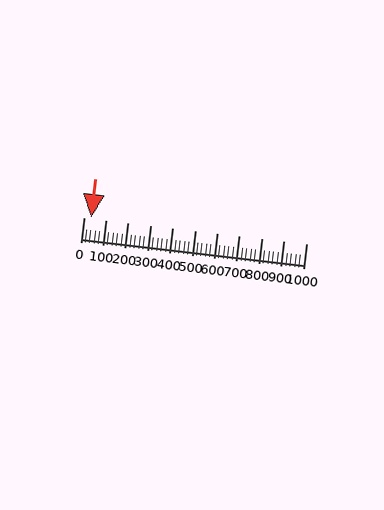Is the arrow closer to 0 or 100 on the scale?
The arrow is closer to 0.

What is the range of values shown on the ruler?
The ruler shows values from 0 to 1000.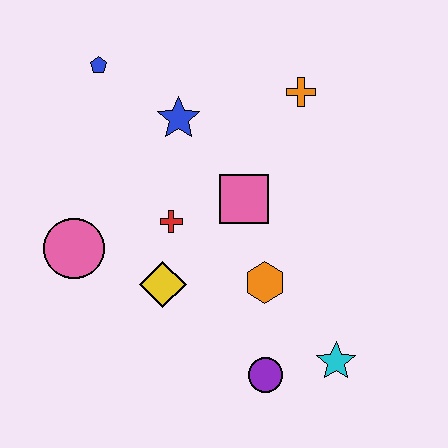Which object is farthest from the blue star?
The cyan star is farthest from the blue star.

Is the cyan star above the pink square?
No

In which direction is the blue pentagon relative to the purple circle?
The blue pentagon is above the purple circle.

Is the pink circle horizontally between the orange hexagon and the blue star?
No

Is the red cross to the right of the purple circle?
No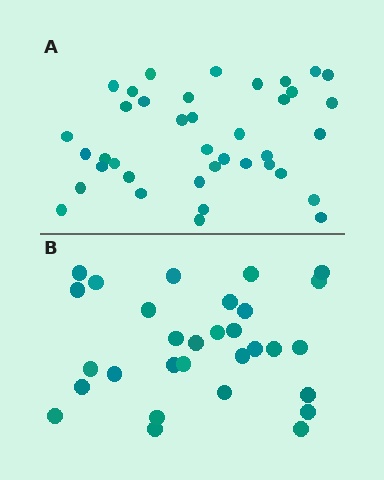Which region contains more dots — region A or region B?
Region A (the top region) has more dots.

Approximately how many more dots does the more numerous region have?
Region A has roughly 8 or so more dots than region B.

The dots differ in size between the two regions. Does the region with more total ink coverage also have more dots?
No. Region B has more total ink coverage because its dots are larger, but region A actually contains more individual dots. Total area can be misleading — the number of items is what matters here.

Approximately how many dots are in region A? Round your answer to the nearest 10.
About 40 dots. (The exact count is 39, which rounds to 40.)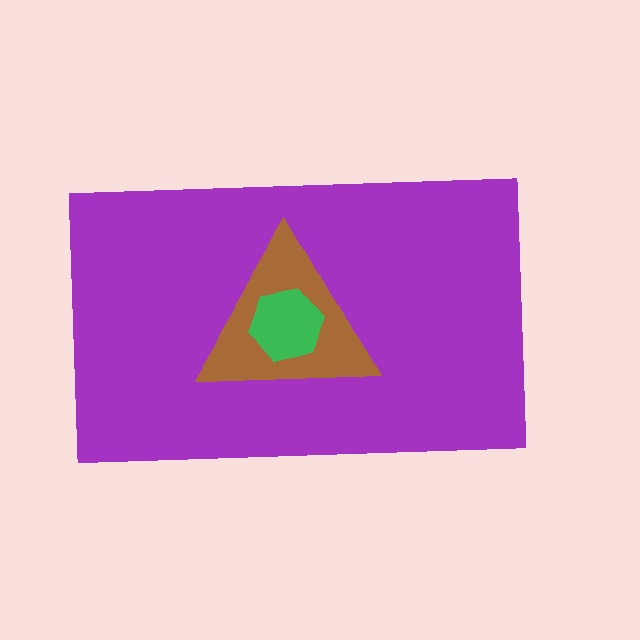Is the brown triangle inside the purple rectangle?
Yes.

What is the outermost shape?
The purple rectangle.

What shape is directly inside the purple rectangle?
The brown triangle.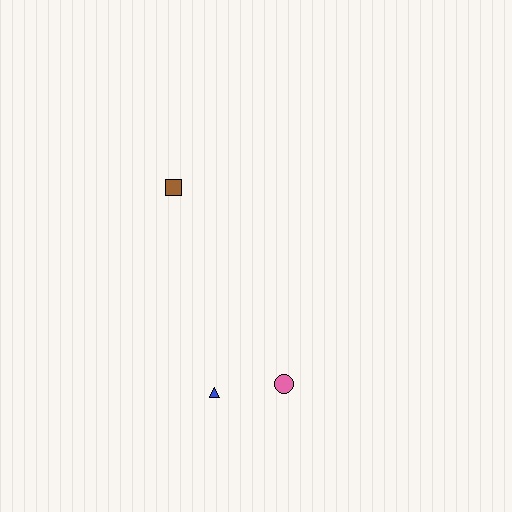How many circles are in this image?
There is 1 circle.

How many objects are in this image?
There are 3 objects.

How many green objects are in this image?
There are no green objects.